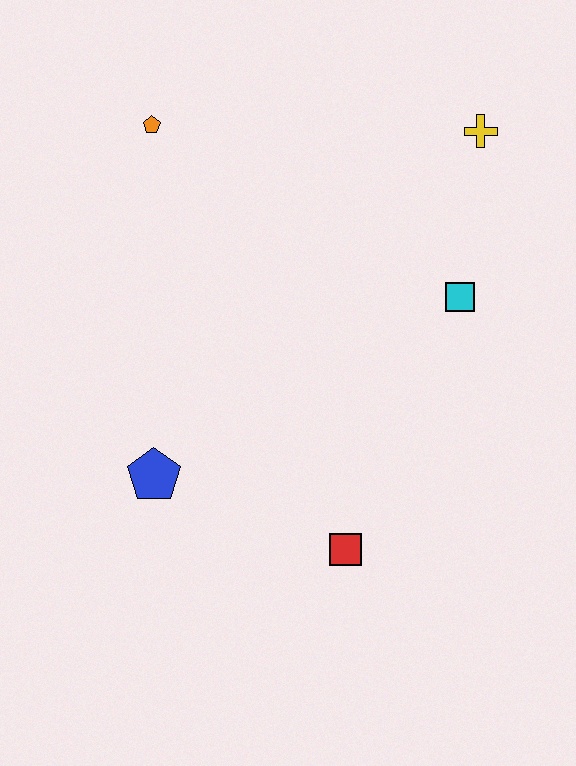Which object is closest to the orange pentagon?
The yellow cross is closest to the orange pentagon.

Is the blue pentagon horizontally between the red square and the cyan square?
No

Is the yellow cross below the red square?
No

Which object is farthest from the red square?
The orange pentagon is farthest from the red square.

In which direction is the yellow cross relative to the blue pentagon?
The yellow cross is above the blue pentagon.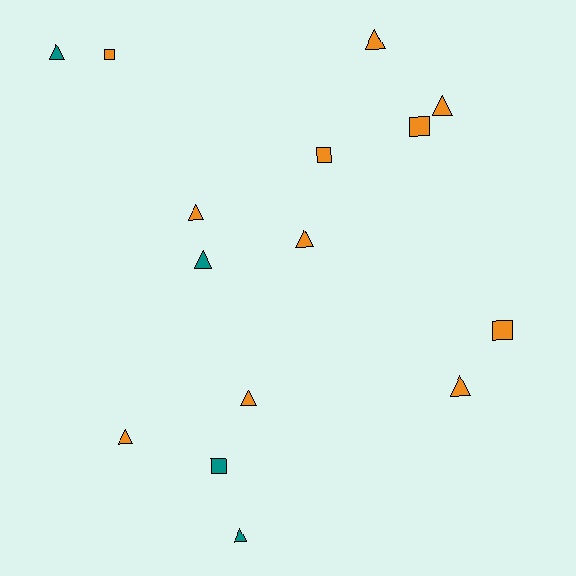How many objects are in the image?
There are 15 objects.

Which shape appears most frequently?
Triangle, with 10 objects.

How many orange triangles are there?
There are 7 orange triangles.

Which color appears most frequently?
Orange, with 11 objects.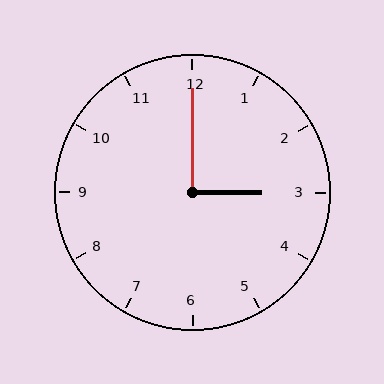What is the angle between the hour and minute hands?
Approximately 90 degrees.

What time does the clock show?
3:00.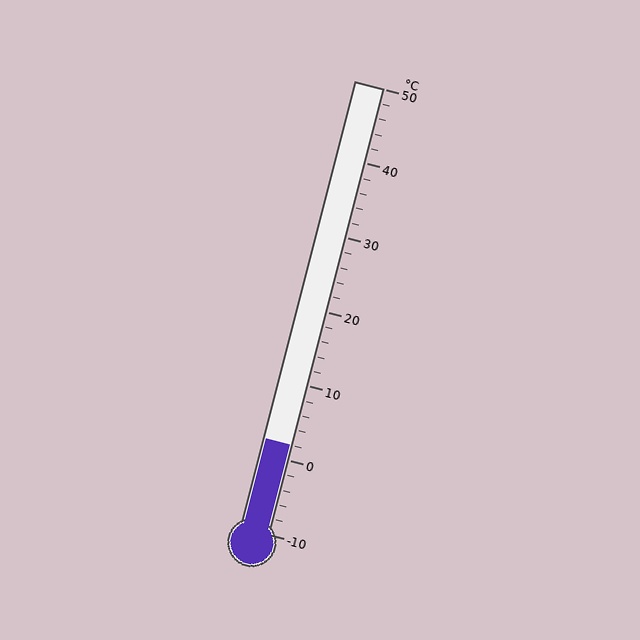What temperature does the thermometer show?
The thermometer shows approximately 2°C.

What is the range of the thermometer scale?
The thermometer scale ranges from -10°C to 50°C.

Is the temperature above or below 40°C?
The temperature is below 40°C.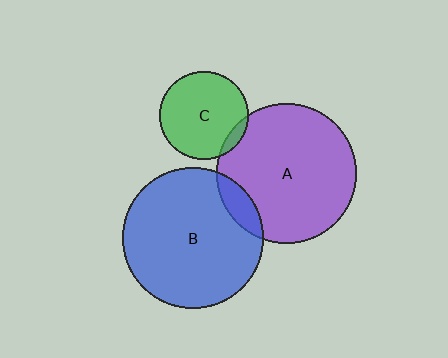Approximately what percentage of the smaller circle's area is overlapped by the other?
Approximately 10%.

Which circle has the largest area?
Circle B (blue).